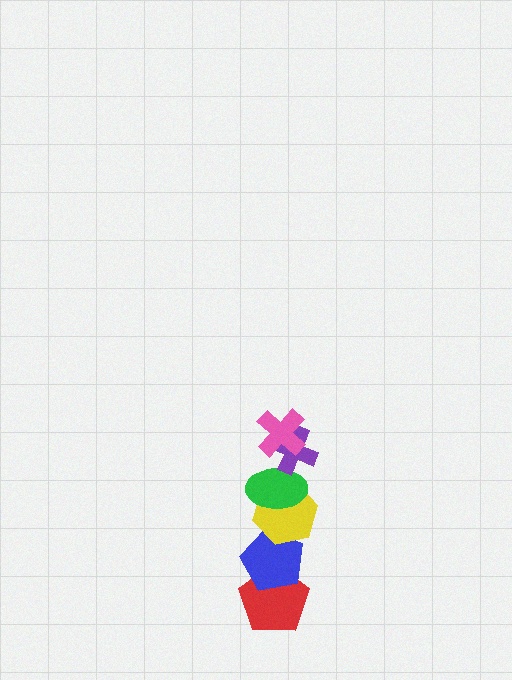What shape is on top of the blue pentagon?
The yellow hexagon is on top of the blue pentagon.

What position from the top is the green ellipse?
The green ellipse is 3rd from the top.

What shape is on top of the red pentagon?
The blue pentagon is on top of the red pentagon.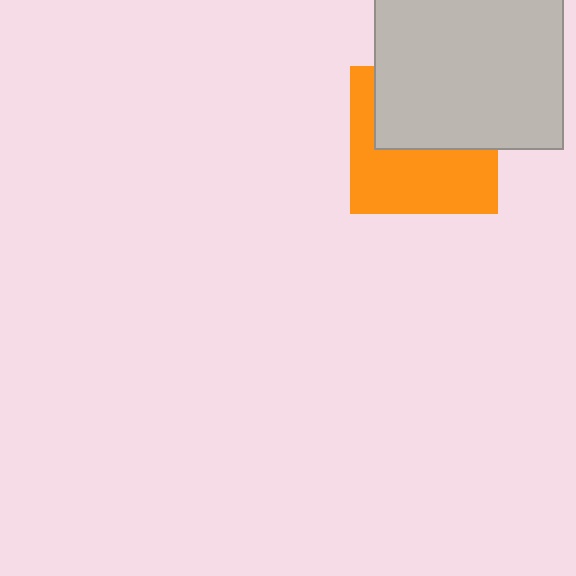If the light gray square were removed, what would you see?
You would see the complete orange square.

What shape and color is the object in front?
The object in front is a light gray square.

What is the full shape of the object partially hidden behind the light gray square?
The partially hidden object is an orange square.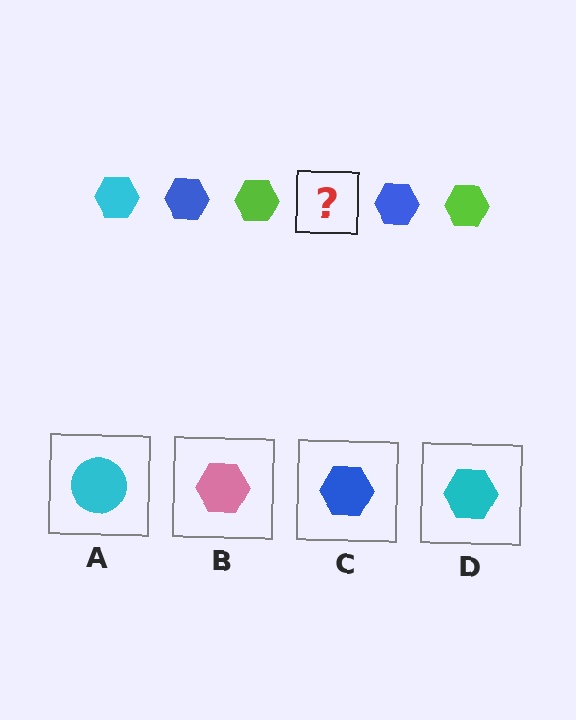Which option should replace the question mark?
Option D.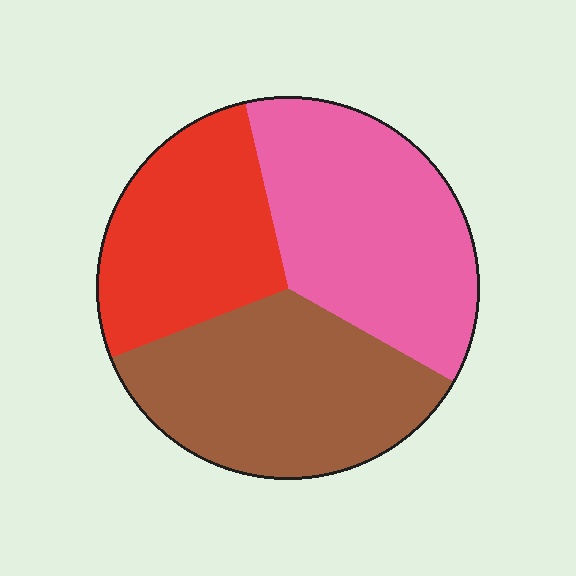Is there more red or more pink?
Pink.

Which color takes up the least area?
Red, at roughly 25%.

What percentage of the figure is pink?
Pink takes up about three eighths (3/8) of the figure.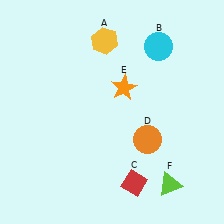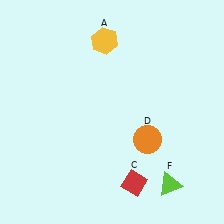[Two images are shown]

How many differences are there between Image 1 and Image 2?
There are 2 differences between the two images.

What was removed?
The orange star (E), the cyan circle (B) were removed in Image 2.